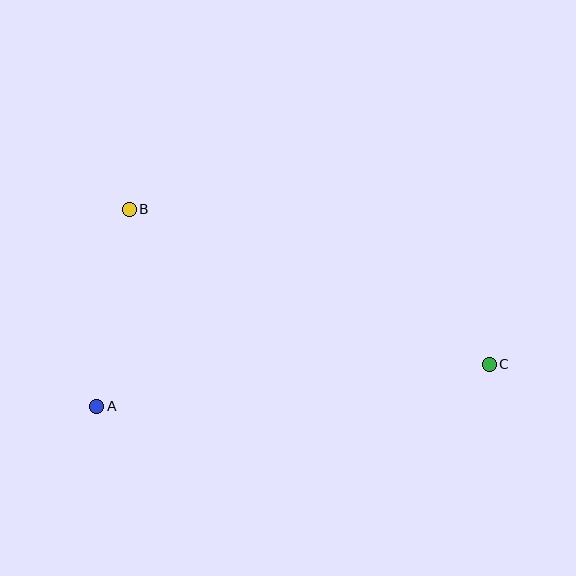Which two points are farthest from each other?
Points A and C are farthest from each other.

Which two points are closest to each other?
Points A and B are closest to each other.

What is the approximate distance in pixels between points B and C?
The distance between B and C is approximately 392 pixels.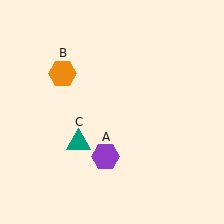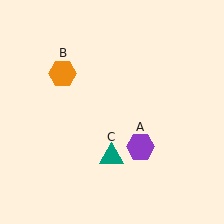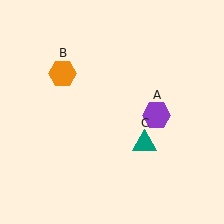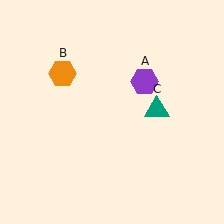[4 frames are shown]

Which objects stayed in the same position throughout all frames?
Orange hexagon (object B) remained stationary.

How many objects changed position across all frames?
2 objects changed position: purple hexagon (object A), teal triangle (object C).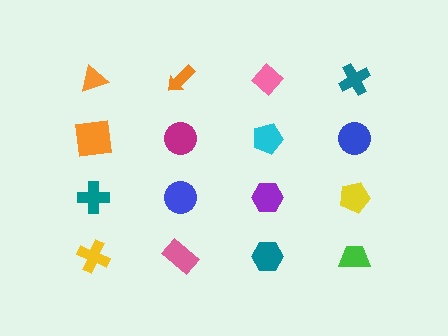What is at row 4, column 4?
A green trapezoid.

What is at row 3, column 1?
A teal cross.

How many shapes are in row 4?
4 shapes.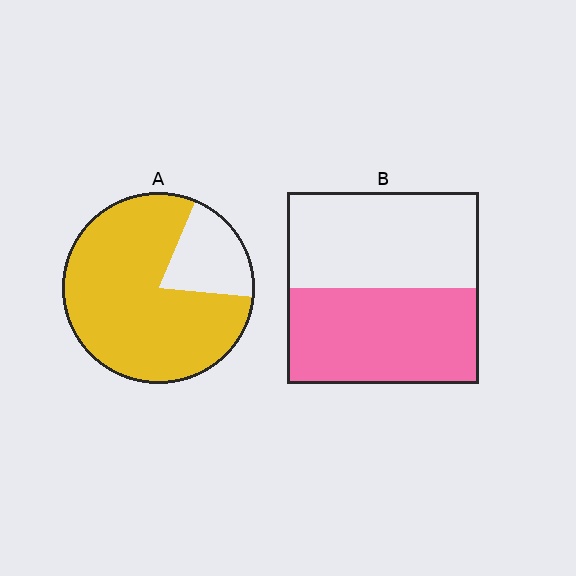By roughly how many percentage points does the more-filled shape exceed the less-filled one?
By roughly 30 percentage points (A over B).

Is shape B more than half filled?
Roughly half.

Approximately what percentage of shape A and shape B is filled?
A is approximately 80% and B is approximately 50%.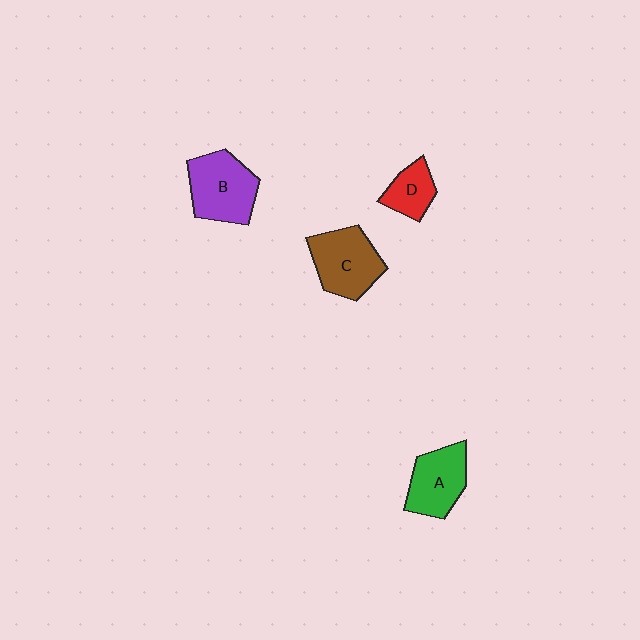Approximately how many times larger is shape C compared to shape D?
Approximately 1.8 times.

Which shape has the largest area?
Shape B (purple).